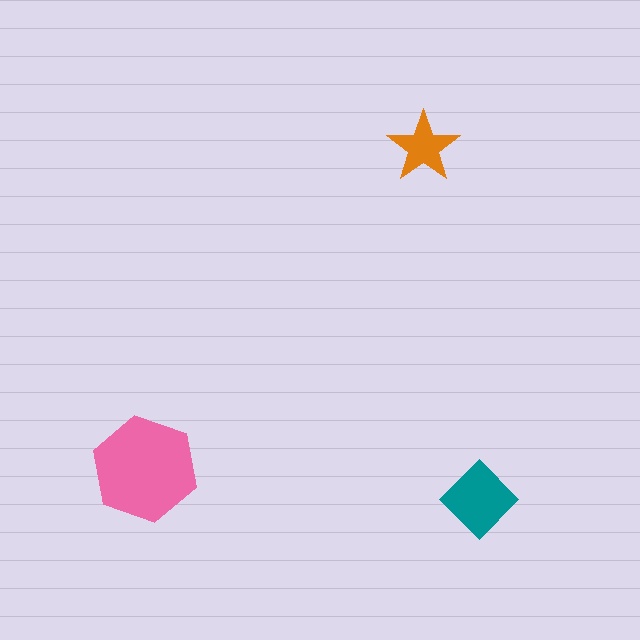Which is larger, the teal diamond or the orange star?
The teal diamond.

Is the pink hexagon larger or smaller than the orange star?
Larger.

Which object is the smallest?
The orange star.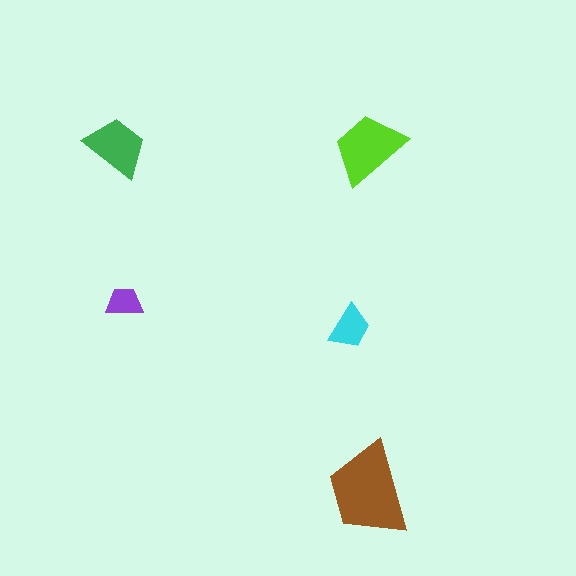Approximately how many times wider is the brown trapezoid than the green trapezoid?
About 1.5 times wider.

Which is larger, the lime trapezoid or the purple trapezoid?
The lime one.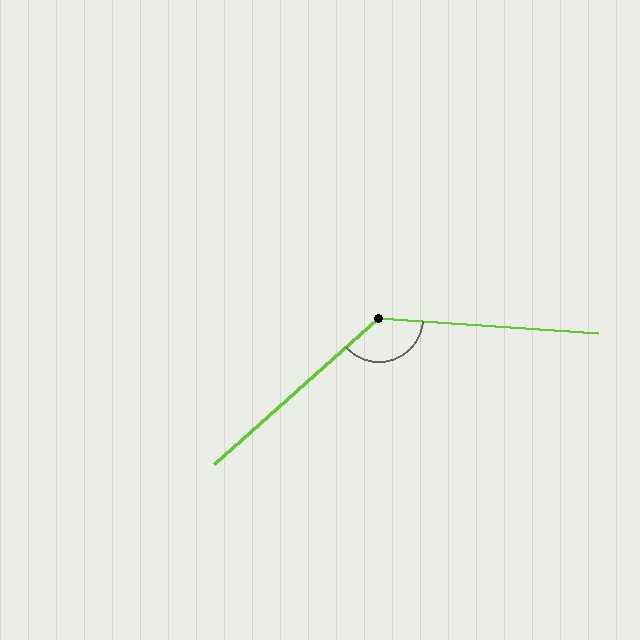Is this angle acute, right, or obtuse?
It is obtuse.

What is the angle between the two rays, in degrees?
Approximately 134 degrees.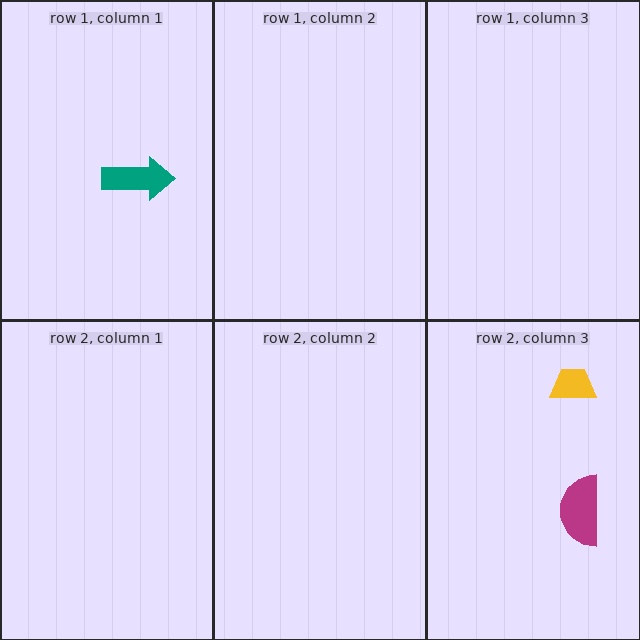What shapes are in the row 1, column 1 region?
The teal arrow.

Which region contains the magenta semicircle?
The row 2, column 3 region.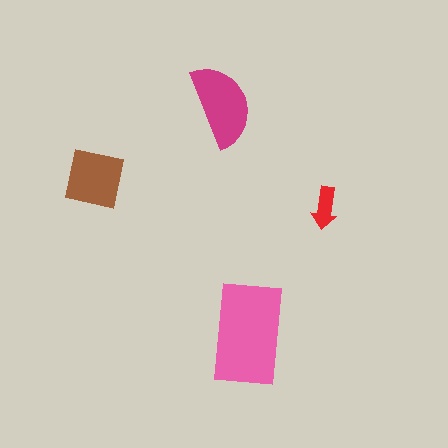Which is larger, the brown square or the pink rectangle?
The pink rectangle.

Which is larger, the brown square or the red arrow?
The brown square.